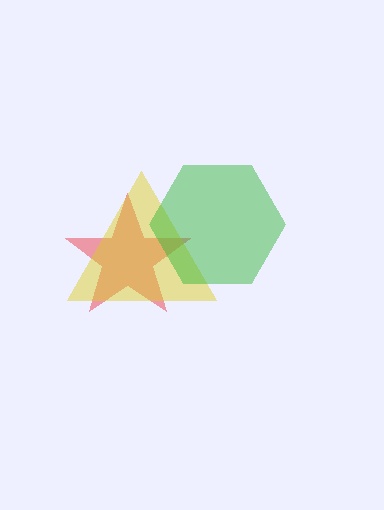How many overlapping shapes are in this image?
There are 3 overlapping shapes in the image.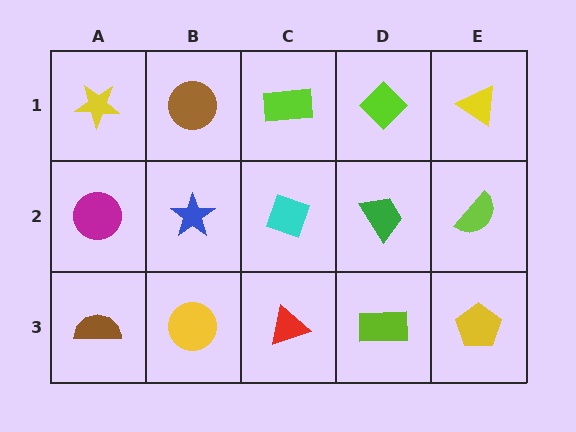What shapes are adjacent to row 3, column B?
A blue star (row 2, column B), a brown semicircle (row 3, column A), a red triangle (row 3, column C).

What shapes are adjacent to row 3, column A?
A magenta circle (row 2, column A), a yellow circle (row 3, column B).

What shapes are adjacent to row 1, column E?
A lime semicircle (row 2, column E), a lime diamond (row 1, column D).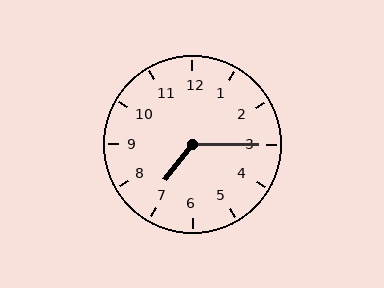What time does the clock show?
7:15.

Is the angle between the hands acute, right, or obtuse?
It is obtuse.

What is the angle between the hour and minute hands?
Approximately 128 degrees.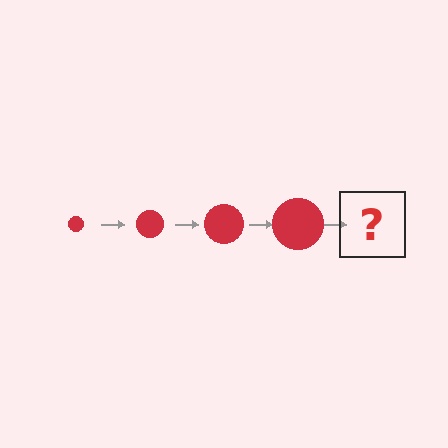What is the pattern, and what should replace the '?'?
The pattern is that the circle gets progressively larger each step. The '?' should be a red circle, larger than the previous one.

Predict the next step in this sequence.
The next step is a red circle, larger than the previous one.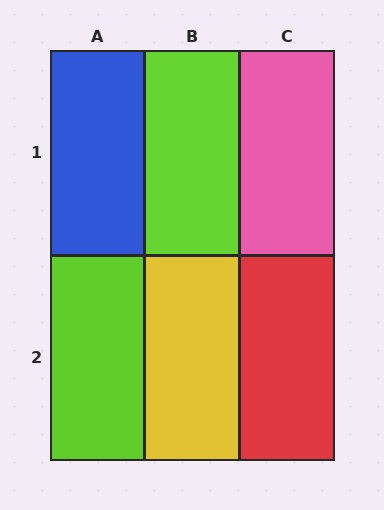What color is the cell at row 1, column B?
Lime.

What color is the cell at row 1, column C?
Pink.